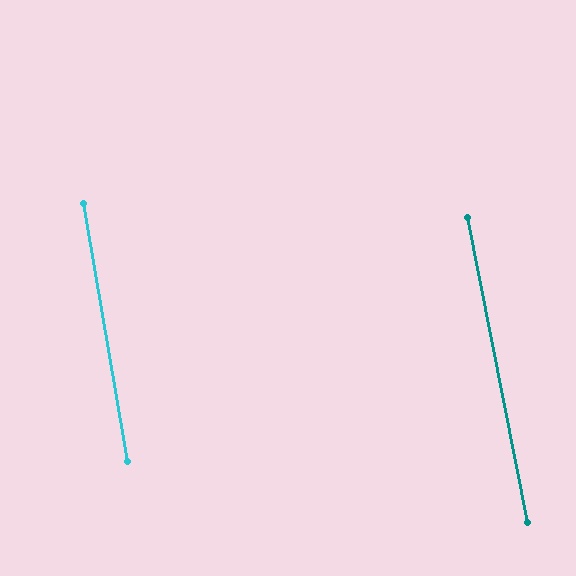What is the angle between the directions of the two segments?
Approximately 2 degrees.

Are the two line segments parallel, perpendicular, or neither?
Parallel — their directions differ by only 1.6°.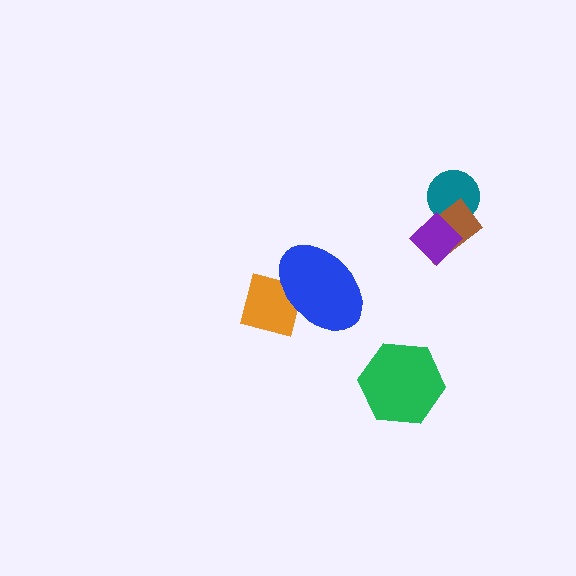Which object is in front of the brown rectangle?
The purple diamond is in front of the brown rectangle.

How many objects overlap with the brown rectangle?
2 objects overlap with the brown rectangle.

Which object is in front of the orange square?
The blue ellipse is in front of the orange square.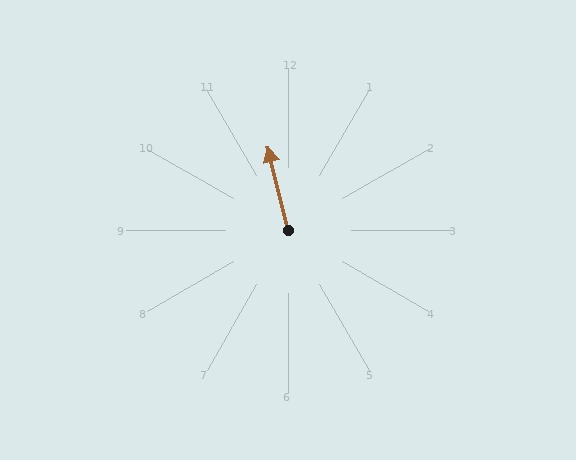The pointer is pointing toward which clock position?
Roughly 12 o'clock.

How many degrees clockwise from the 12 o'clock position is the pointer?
Approximately 347 degrees.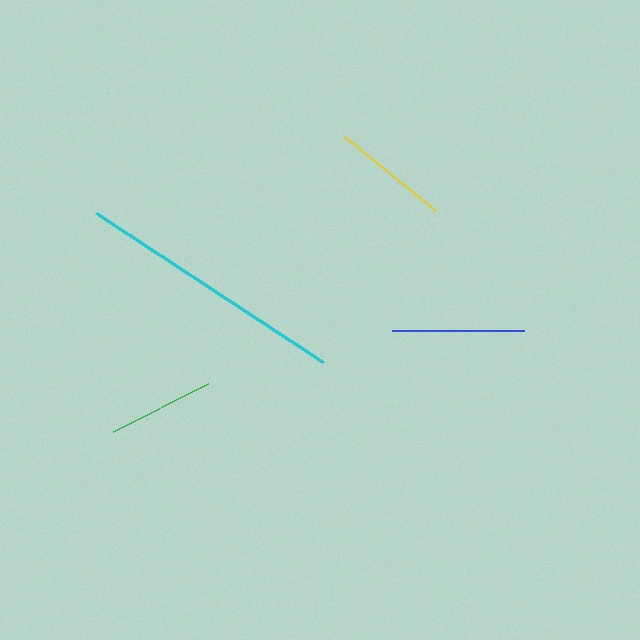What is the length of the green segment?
The green segment is approximately 106 pixels long.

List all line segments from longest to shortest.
From longest to shortest: cyan, blue, yellow, green.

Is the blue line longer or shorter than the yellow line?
The blue line is longer than the yellow line.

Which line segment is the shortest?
The green line is the shortest at approximately 106 pixels.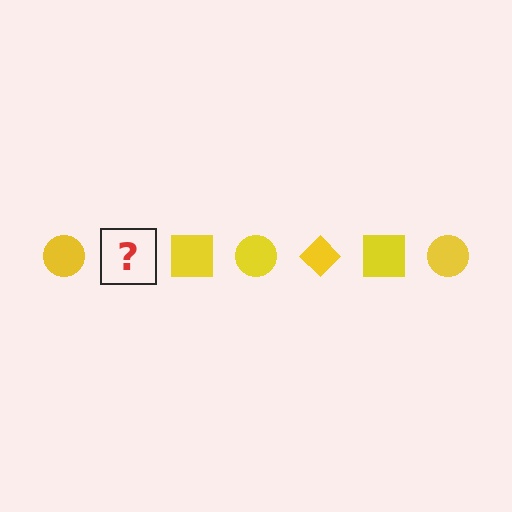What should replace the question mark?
The question mark should be replaced with a yellow diamond.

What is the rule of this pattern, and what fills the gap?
The rule is that the pattern cycles through circle, diamond, square shapes in yellow. The gap should be filled with a yellow diamond.